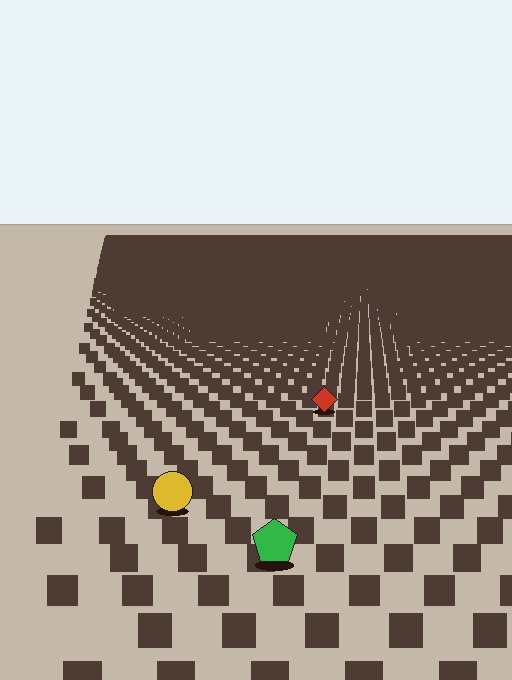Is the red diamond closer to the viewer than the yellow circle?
No. The yellow circle is closer — you can tell from the texture gradient: the ground texture is coarser near it.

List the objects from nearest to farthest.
From nearest to farthest: the green pentagon, the yellow circle, the red diamond.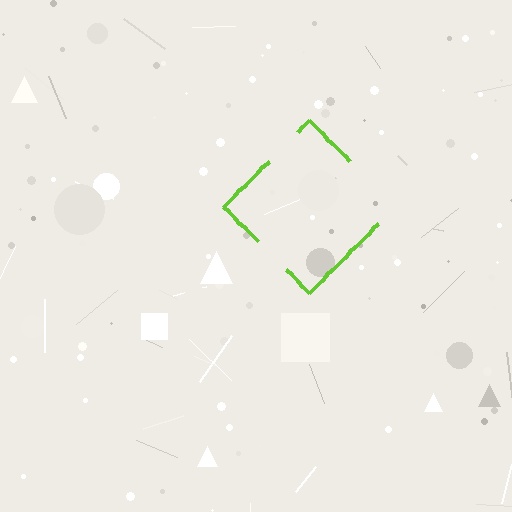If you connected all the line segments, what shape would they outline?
They would outline a diamond.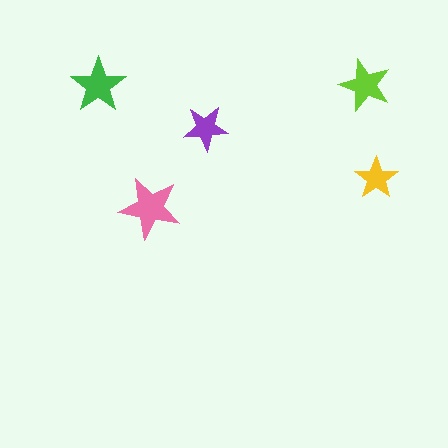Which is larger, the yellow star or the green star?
The green one.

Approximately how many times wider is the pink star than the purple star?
About 1.5 times wider.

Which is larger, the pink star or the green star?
The pink one.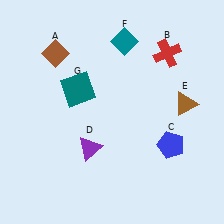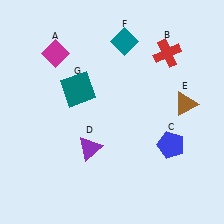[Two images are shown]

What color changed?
The diamond (A) changed from brown in Image 1 to magenta in Image 2.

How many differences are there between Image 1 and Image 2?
There is 1 difference between the two images.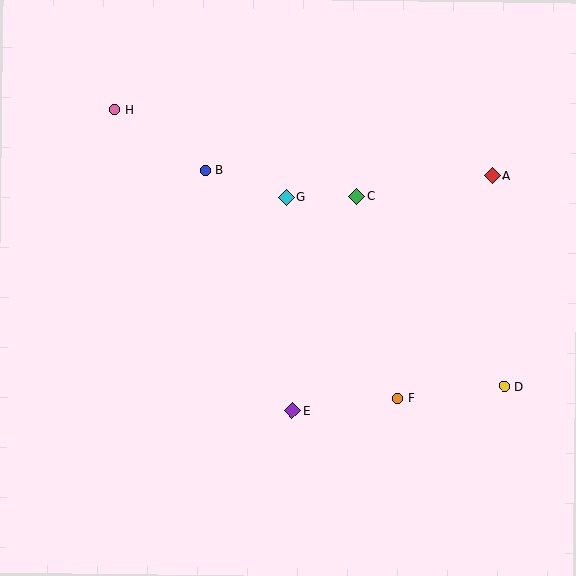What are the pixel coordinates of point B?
Point B is at (205, 170).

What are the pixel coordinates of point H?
Point H is at (115, 110).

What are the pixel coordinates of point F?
Point F is at (397, 399).